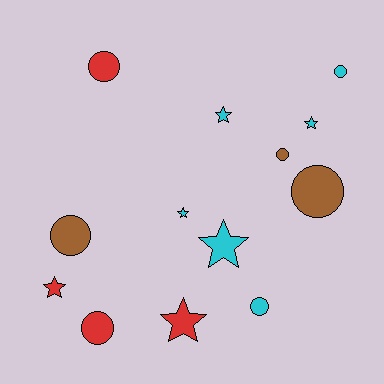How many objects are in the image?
There are 13 objects.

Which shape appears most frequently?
Circle, with 7 objects.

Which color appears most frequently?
Cyan, with 6 objects.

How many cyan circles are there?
There are 2 cyan circles.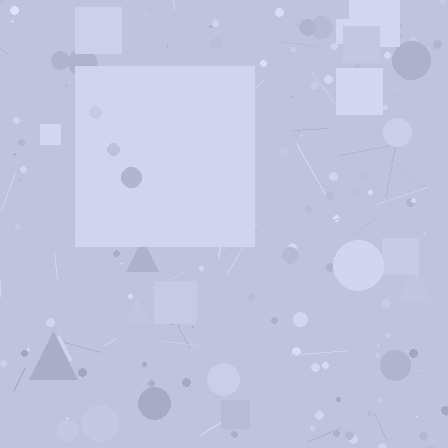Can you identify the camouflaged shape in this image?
The camouflaged shape is a square.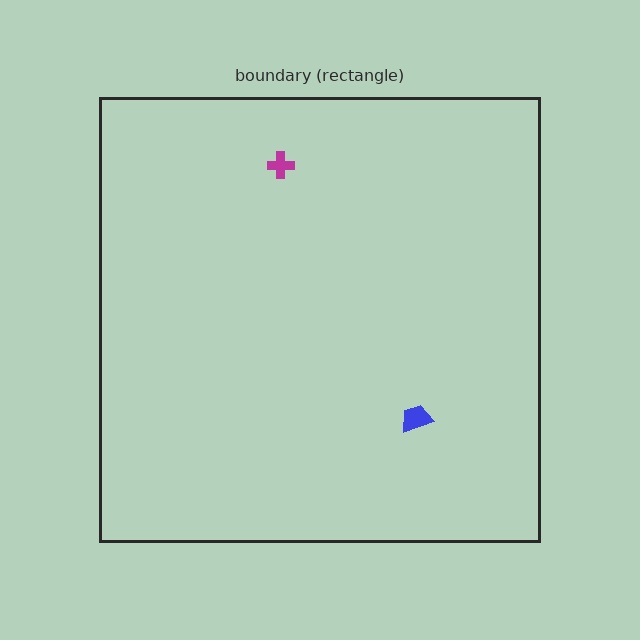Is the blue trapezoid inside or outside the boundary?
Inside.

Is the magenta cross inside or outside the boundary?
Inside.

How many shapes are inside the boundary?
2 inside, 0 outside.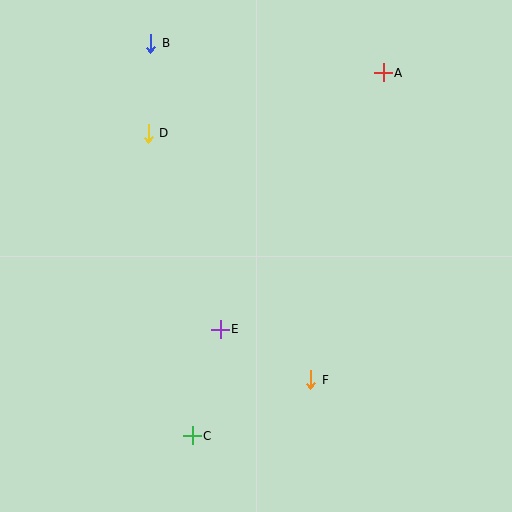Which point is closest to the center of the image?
Point E at (220, 329) is closest to the center.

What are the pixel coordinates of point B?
Point B is at (151, 43).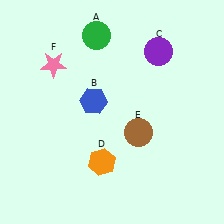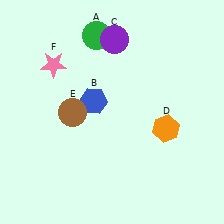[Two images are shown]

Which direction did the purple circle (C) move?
The purple circle (C) moved left.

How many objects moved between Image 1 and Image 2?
3 objects moved between the two images.